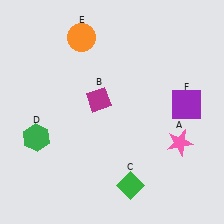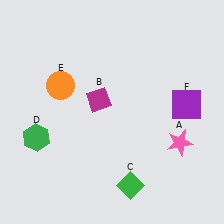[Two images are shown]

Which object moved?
The orange circle (E) moved down.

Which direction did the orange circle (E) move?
The orange circle (E) moved down.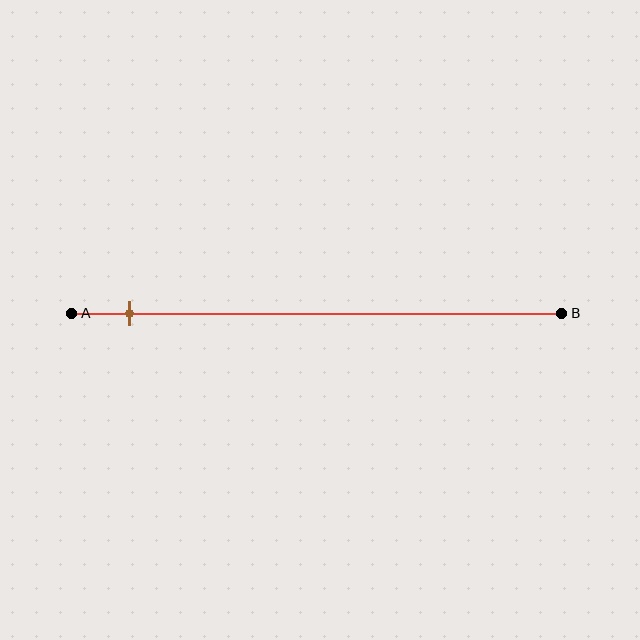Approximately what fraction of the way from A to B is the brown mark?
The brown mark is approximately 10% of the way from A to B.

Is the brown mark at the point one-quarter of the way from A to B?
No, the mark is at about 10% from A, not at the 25% one-quarter point.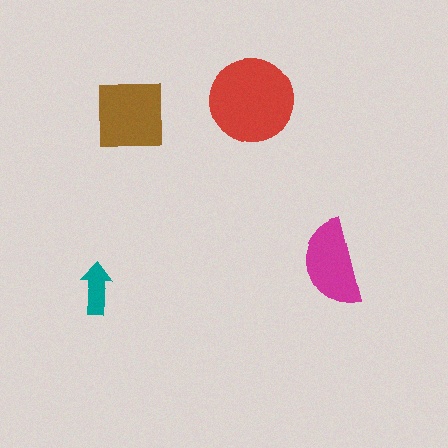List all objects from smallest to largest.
The teal arrow, the magenta semicircle, the brown square, the red circle.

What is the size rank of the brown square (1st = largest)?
2nd.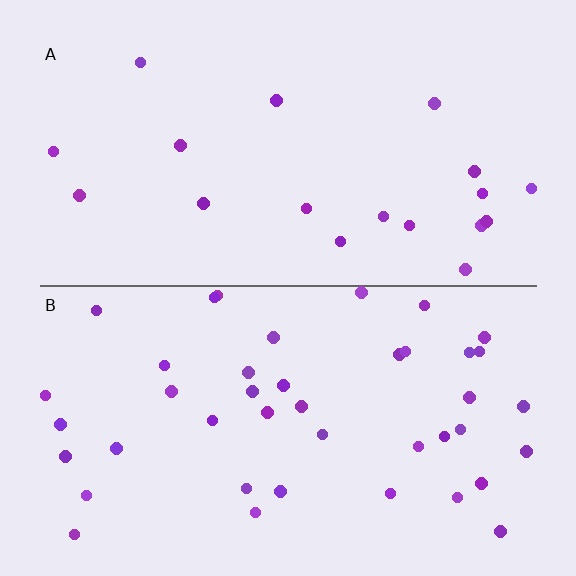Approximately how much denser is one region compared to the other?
Approximately 2.3× — region B over region A.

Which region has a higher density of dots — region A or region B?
B (the bottom).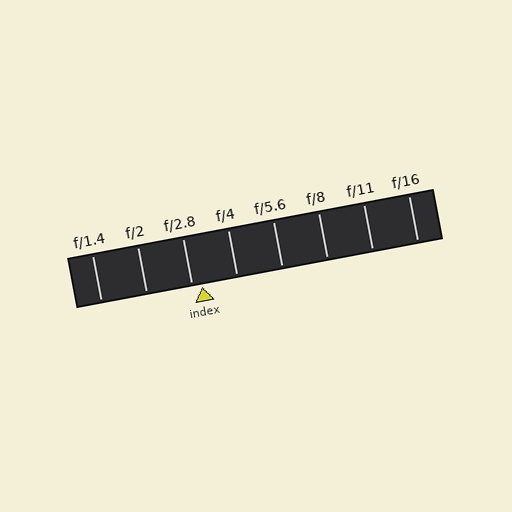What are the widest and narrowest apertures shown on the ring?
The widest aperture shown is f/1.4 and the narrowest is f/16.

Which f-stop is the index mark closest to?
The index mark is closest to f/2.8.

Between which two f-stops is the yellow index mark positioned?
The index mark is between f/2.8 and f/4.